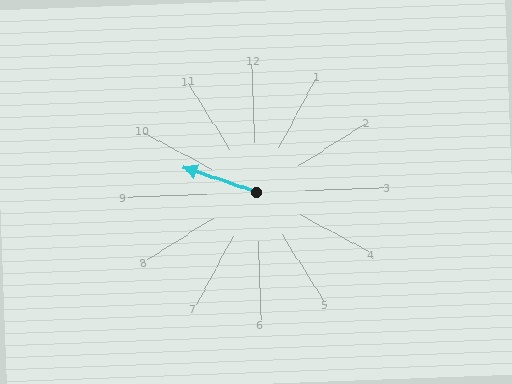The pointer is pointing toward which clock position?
Roughly 10 o'clock.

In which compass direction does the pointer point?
West.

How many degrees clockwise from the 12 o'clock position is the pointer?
Approximately 291 degrees.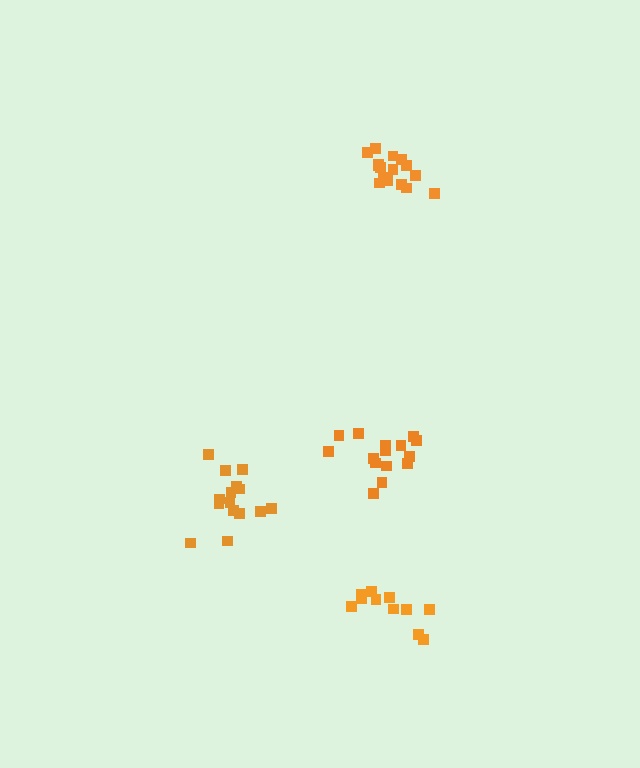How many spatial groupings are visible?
There are 4 spatial groupings.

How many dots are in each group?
Group 1: 15 dots, Group 2: 16 dots, Group 3: 15 dots, Group 4: 11 dots (57 total).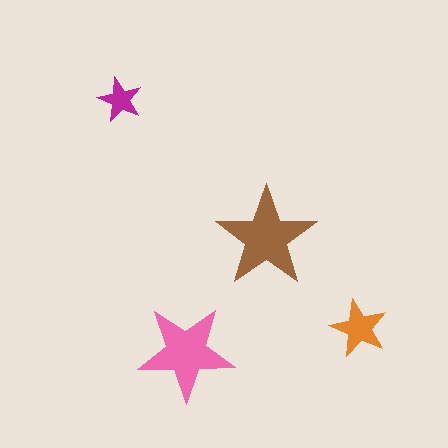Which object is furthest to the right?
The orange star is rightmost.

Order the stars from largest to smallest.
the brown one, the pink one, the orange one, the magenta one.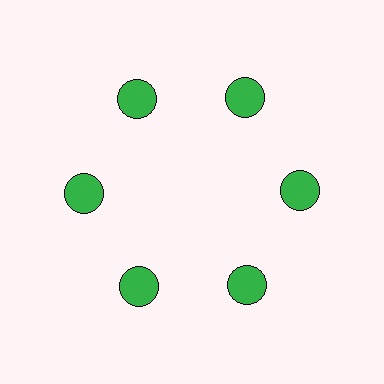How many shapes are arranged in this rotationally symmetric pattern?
There are 6 shapes, arranged in 6 groups of 1.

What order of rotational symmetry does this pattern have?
This pattern has 6-fold rotational symmetry.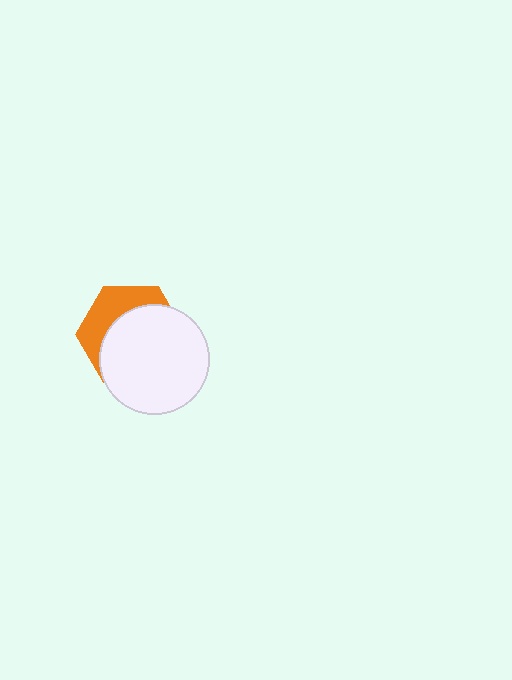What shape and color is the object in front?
The object in front is a white circle.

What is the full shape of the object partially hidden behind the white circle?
The partially hidden object is an orange hexagon.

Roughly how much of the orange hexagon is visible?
A small part of it is visible (roughly 35%).